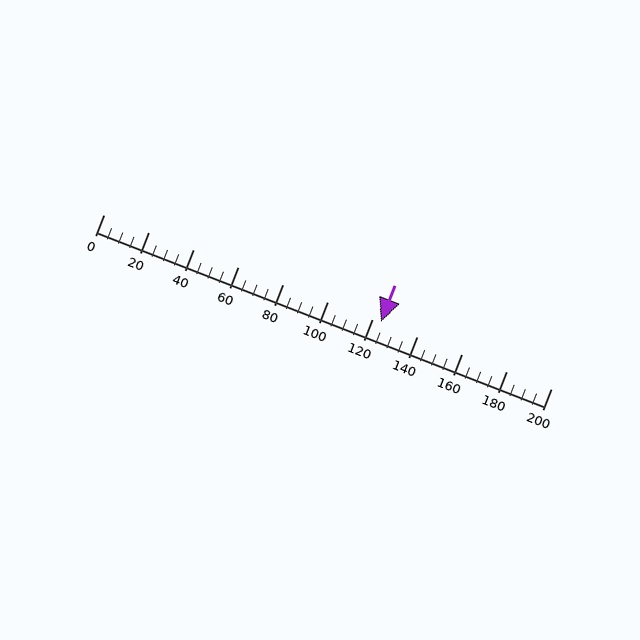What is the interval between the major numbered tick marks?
The major tick marks are spaced 20 units apart.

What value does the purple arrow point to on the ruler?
The purple arrow points to approximately 124.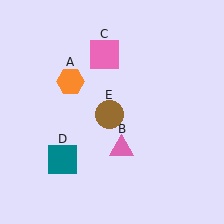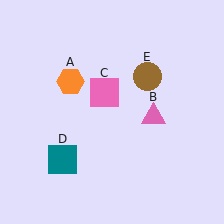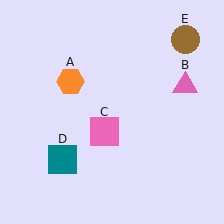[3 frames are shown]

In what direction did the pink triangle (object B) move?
The pink triangle (object B) moved up and to the right.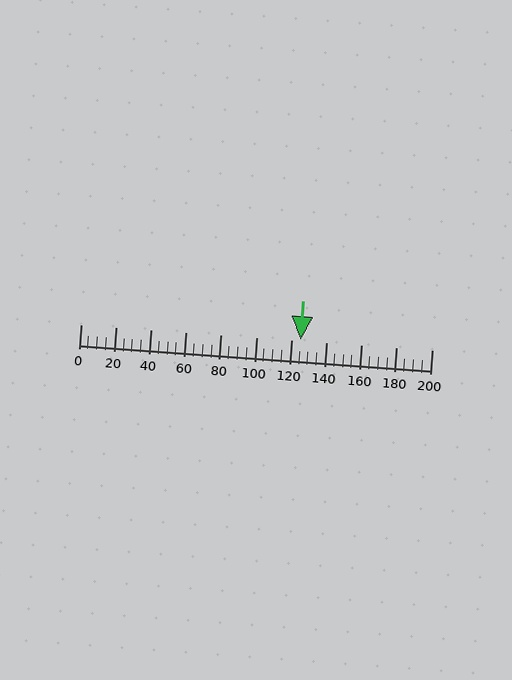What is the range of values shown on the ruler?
The ruler shows values from 0 to 200.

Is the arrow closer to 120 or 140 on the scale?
The arrow is closer to 120.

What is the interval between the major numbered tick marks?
The major tick marks are spaced 20 units apart.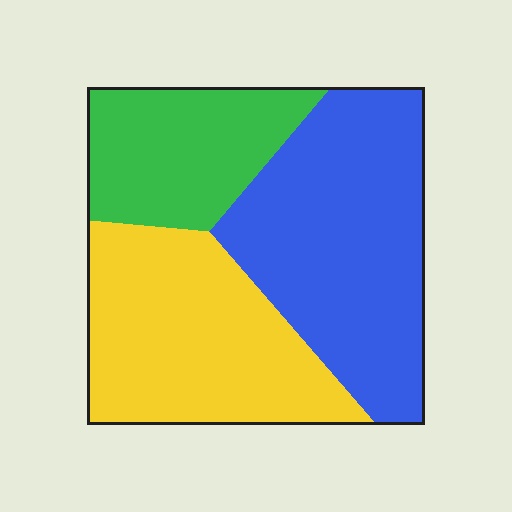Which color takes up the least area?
Green, at roughly 25%.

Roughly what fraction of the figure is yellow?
Yellow covers 36% of the figure.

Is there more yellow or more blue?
Blue.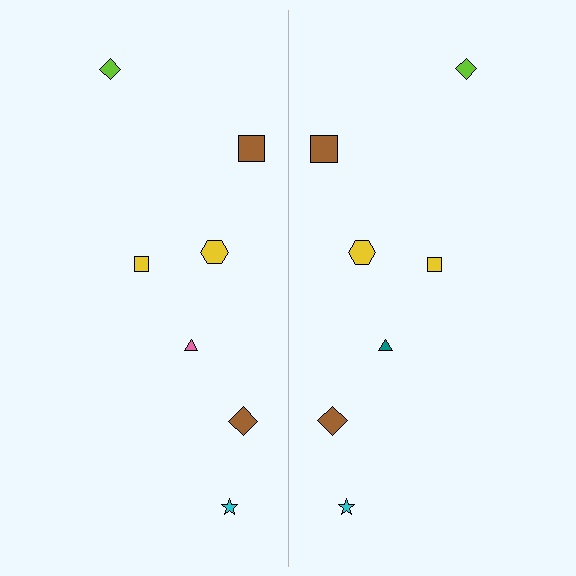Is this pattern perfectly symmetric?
No, the pattern is not perfectly symmetric. The teal triangle on the right side breaks the symmetry — its mirror counterpart is pink.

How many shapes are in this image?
There are 14 shapes in this image.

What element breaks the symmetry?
The teal triangle on the right side breaks the symmetry — its mirror counterpart is pink.